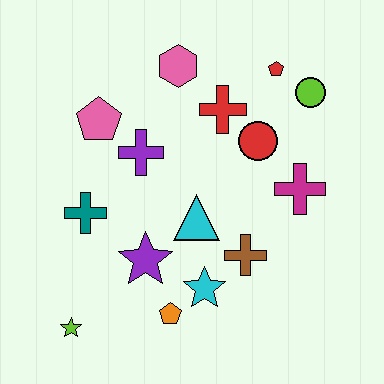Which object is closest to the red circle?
The red cross is closest to the red circle.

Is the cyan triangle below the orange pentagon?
No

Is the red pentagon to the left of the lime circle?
Yes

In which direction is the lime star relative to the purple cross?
The lime star is below the purple cross.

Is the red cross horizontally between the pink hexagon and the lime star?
No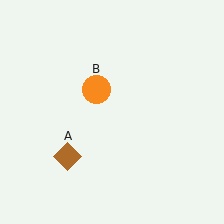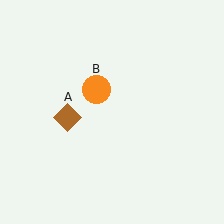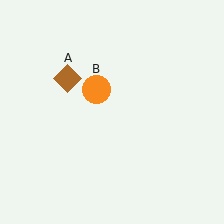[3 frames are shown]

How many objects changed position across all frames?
1 object changed position: brown diamond (object A).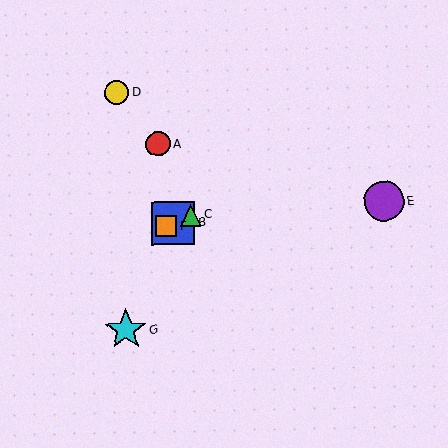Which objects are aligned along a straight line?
Objects B, C, F are aligned along a straight line.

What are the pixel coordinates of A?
Object A is at (158, 144).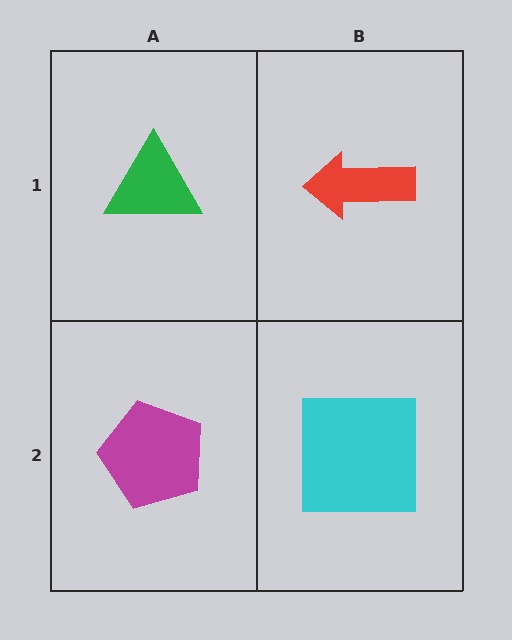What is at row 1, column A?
A green triangle.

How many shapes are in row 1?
2 shapes.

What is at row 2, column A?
A magenta pentagon.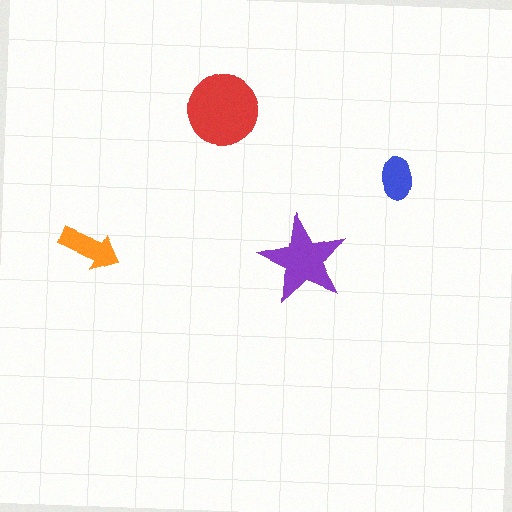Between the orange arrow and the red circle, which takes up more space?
The red circle.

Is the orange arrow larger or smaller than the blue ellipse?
Larger.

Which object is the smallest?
The blue ellipse.